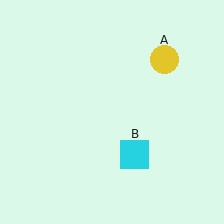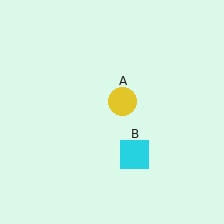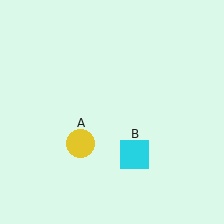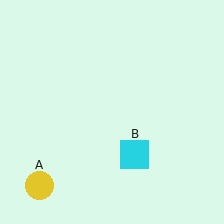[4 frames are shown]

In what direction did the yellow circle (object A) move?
The yellow circle (object A) moved down and to the left.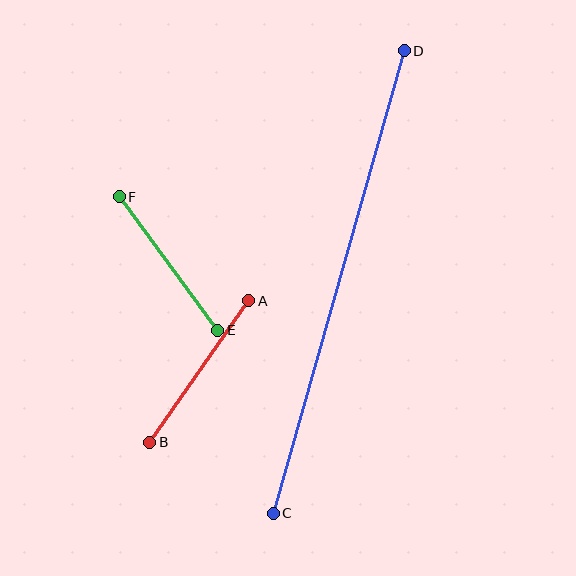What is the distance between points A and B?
The distance is approximately 173 pixels.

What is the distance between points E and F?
The distance is approximately 166 pixels.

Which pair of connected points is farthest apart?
Points C and D are farthest apart.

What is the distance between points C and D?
The distance is approximately 481 pixels.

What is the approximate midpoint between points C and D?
The midpoint is at approximately (339, 282) pixels.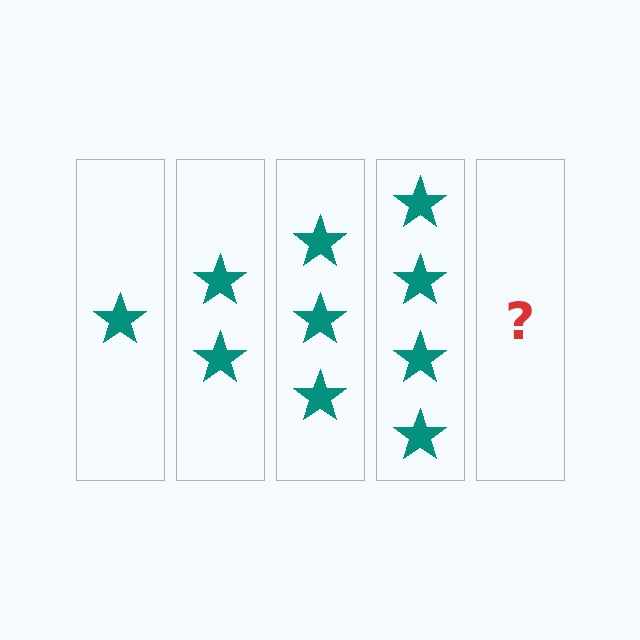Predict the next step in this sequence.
The next step is 5 stars.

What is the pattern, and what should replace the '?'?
The pattern is that each step adds one more star. The '?' should be 5 stars.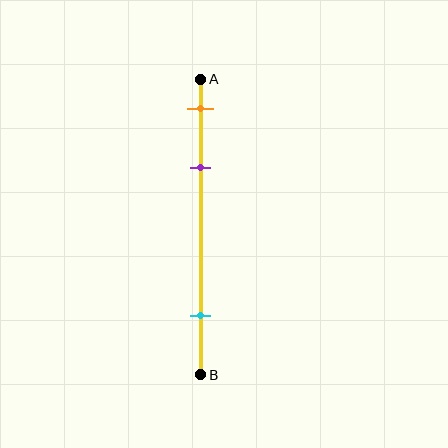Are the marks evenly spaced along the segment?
No, the marks are not evenly spaced.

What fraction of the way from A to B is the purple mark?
The purple mark is approximately 30% (0.3) of the way from A to B.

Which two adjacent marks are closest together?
The orange and purple marks are the closest adjacent pair.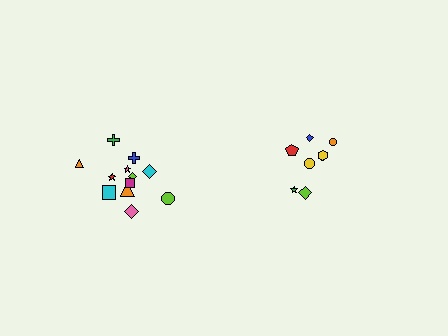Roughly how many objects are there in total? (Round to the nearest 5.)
Roughly 20 objects in total.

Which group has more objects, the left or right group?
The left group.